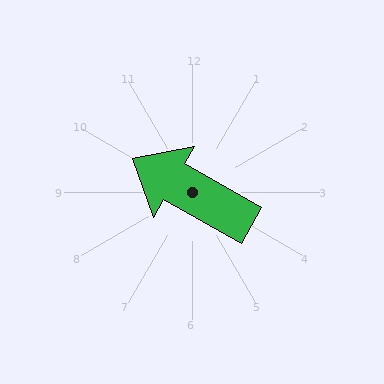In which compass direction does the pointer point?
Northwest.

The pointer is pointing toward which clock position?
Roughly 10 o'clock.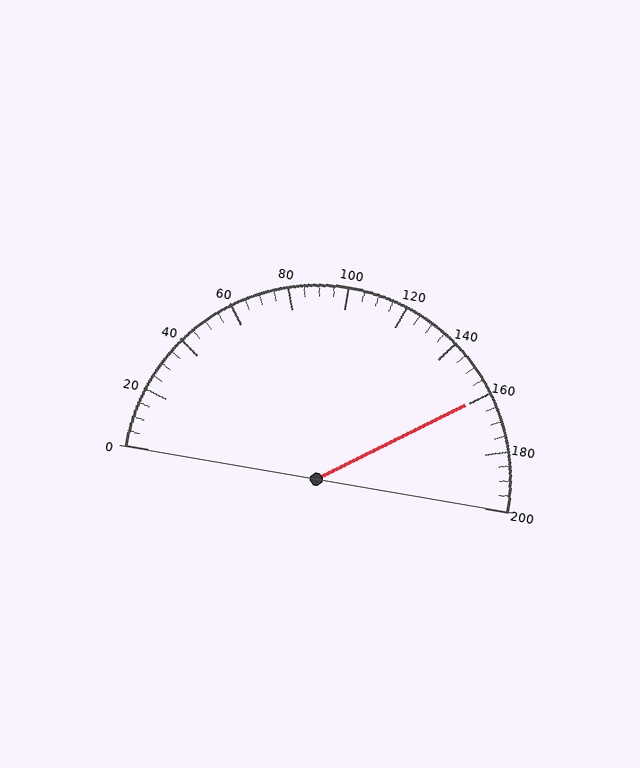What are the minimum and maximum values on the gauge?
The gauge ranges from 0 to 200.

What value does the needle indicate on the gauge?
The needle indicates approximately 160.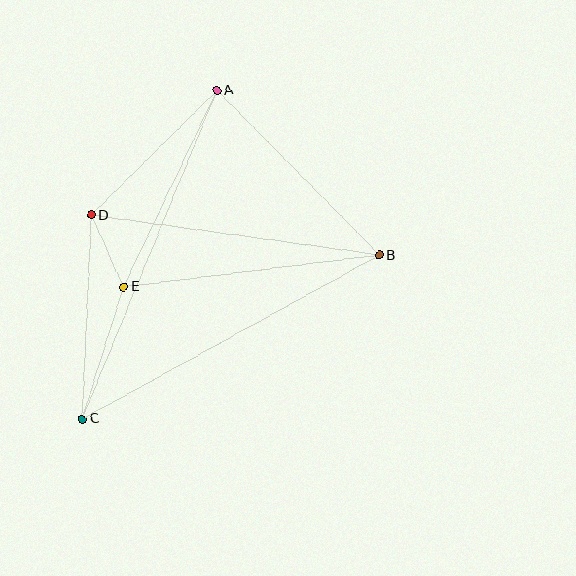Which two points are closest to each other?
Points D and E are closest to each other.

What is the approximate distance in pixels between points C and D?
The distance between C and D is approximately 204 pixels.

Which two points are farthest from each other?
Points A and C are farthest from each other.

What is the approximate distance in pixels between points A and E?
The distance between A and E is approximately 218 pixels.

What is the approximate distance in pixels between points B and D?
The distance between B and D is approximately 291 pixels.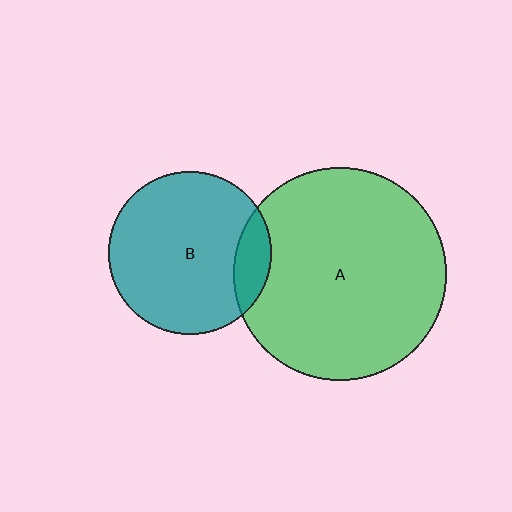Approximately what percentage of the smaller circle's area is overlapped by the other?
Approximately 15%.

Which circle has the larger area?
Circle A (green).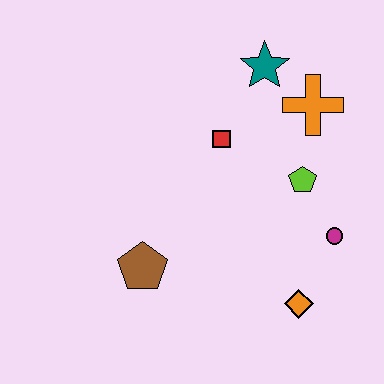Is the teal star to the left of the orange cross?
Yes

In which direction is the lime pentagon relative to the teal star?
The lime pentagon is below the teal star.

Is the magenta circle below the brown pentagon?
No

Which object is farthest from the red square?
The orange diamond is farthest from the red square.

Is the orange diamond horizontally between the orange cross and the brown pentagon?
Yes